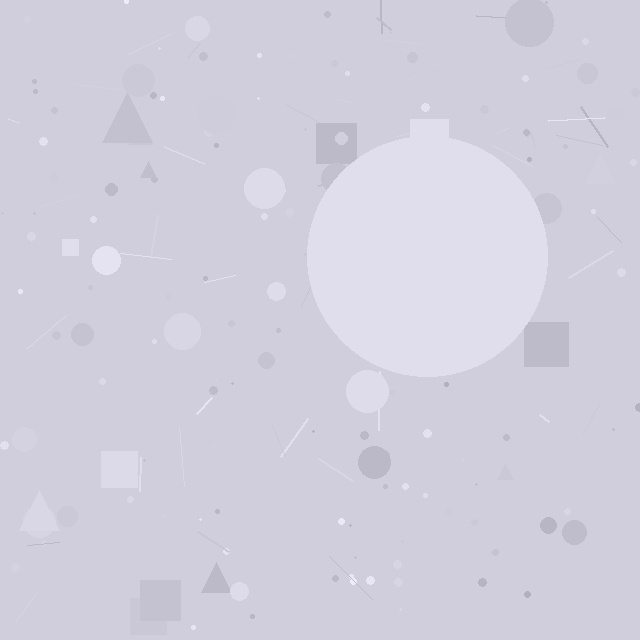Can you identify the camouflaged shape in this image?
The camouflaged shape is a circle.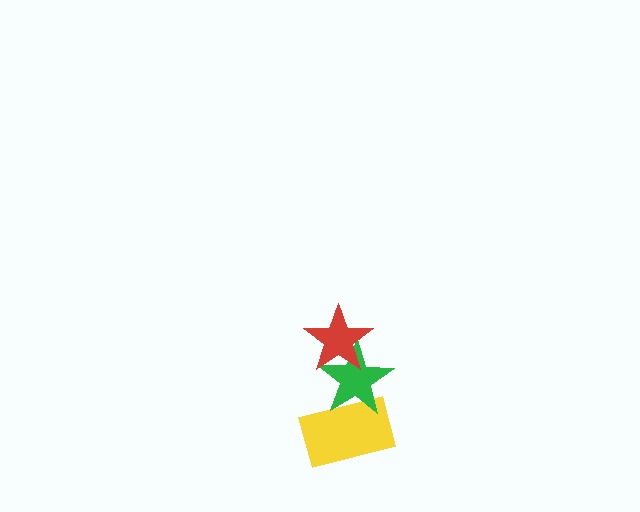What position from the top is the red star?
The red star is 1st from the top.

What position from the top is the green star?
The green star is 2nd from the top.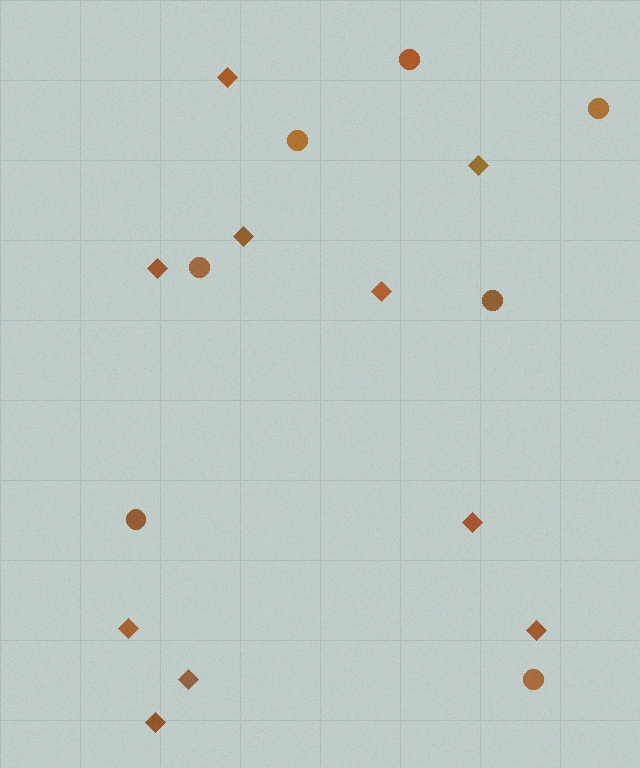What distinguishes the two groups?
There are 2 groups: one group of diamonds (10) and one group of circles (7).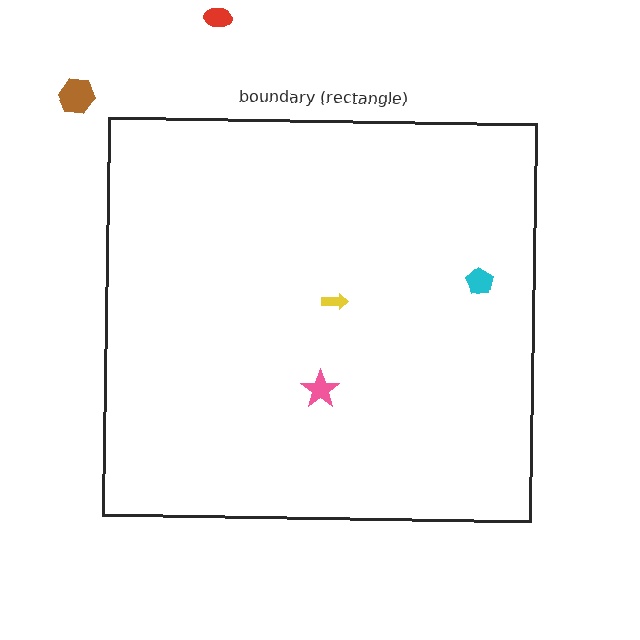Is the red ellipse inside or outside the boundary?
Outside.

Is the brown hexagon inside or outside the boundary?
Outside.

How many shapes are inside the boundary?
3 inside, 2 outside.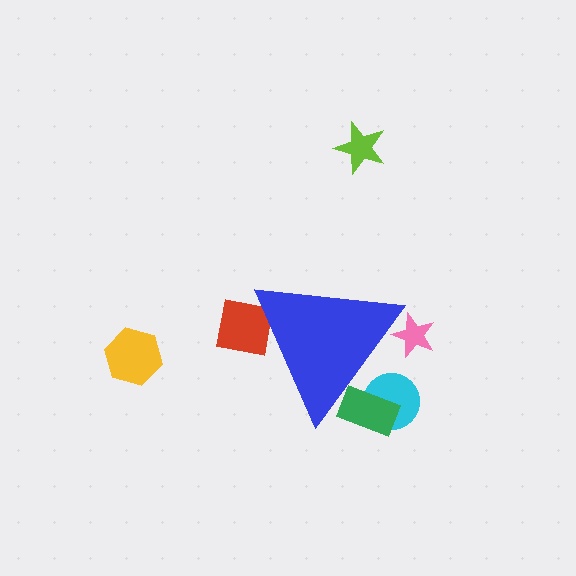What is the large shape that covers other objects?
A blue triangle.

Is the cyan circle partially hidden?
Yes, the cyan circle is partially hidden behind the blue triangle.